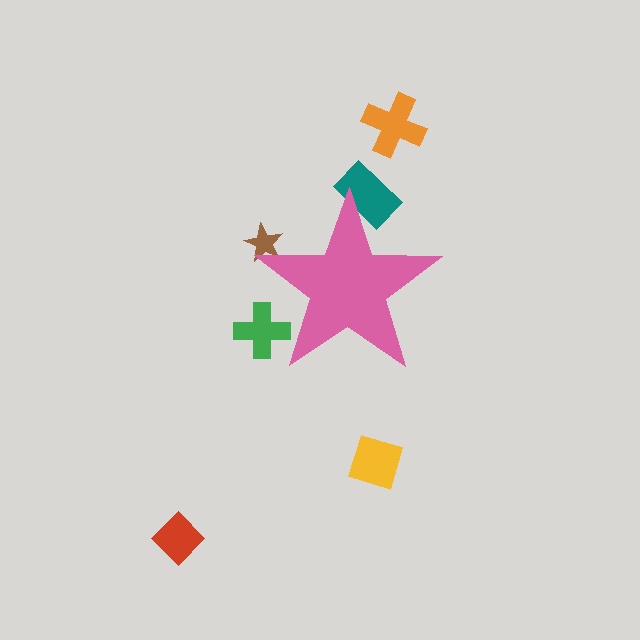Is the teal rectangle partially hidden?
Yes, the teal rectangle is partially hidden behind the pink star.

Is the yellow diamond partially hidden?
No, the yellow diamond is fully visible.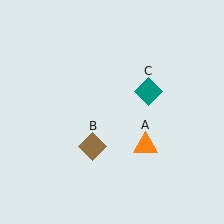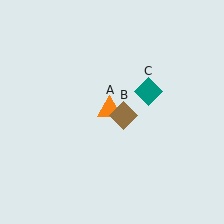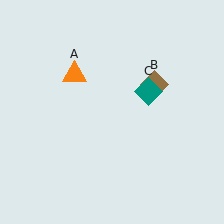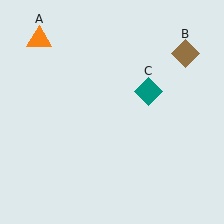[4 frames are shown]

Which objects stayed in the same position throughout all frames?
Teal diamond (object C) remained stationary.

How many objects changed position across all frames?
2 objects changed position: orange triangle (object A), brown diamond (object B).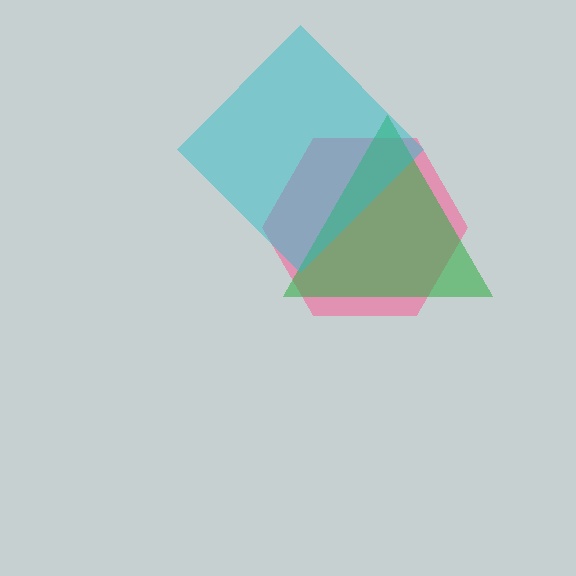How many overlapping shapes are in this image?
There are 3 overlapping shapes in the image.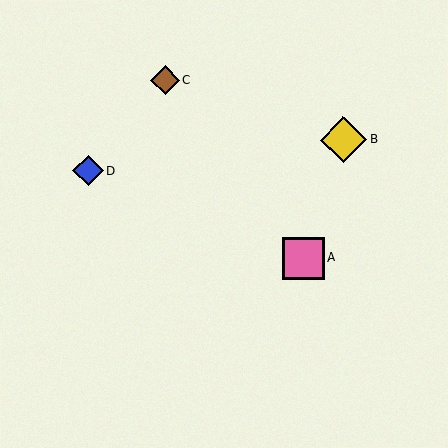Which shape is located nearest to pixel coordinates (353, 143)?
The yellow diamond (labeled B) at (343, 140) is nearest to that location.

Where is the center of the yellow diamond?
The center of the yellow diamond is at (343, 140).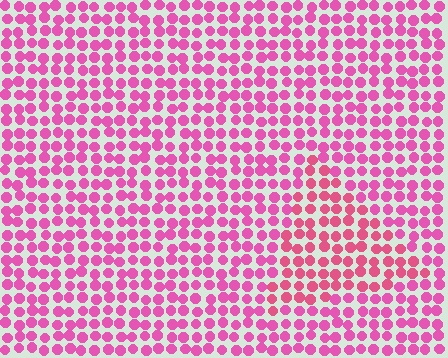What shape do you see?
I see a triangle.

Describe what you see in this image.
The image is filled with small pink elements in a uniform arrangement. A triangle-shaped region is visible where the elements are tinted to a slightly different hue, forming a subtle color boundary.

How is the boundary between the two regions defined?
The boundary is defined purely by a slight shift in hue (about 19 degrees). Spacing, size, and orientation are identical on both sides.